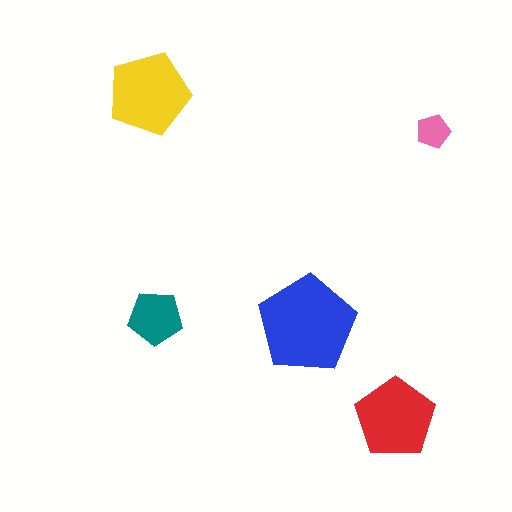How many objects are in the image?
There are 5 objects in the image.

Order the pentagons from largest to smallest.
the blue one, the yellow one, the red one, the teal one, the pink one.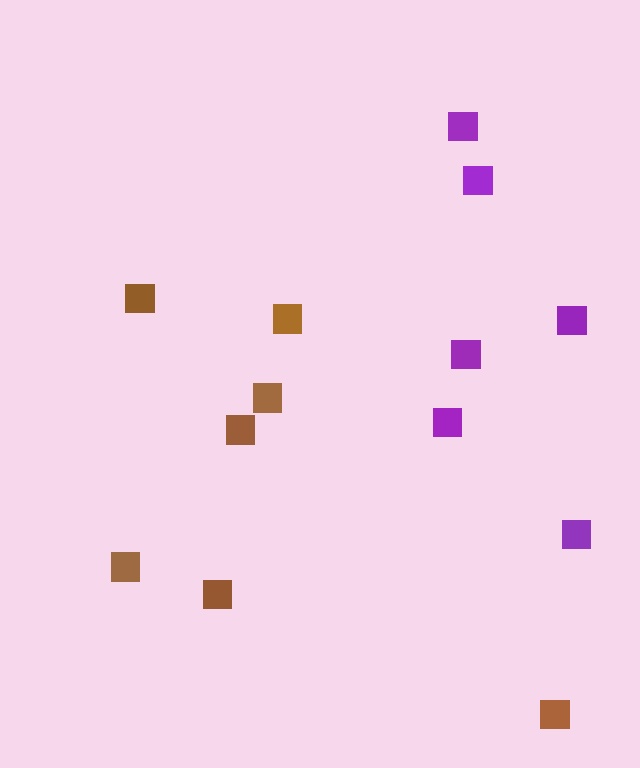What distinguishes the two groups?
There are 2 groups: one group of brown squares (7) and one group of purple squares (6).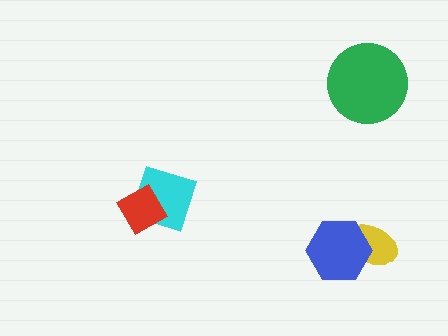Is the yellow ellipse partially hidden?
Yes, it is partially covered by another shape.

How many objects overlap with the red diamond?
1 object overlaps with the red diamond.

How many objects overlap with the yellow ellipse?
1 object overlaps with the yellow ellipse.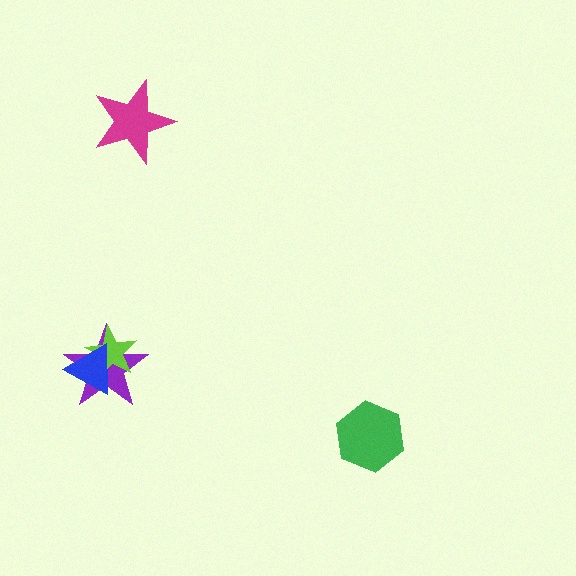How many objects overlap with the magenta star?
0 objects overlap with the magenta star.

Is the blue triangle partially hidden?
No, no other shape covers it.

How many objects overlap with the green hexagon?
0 objects overlap with the green hexagon.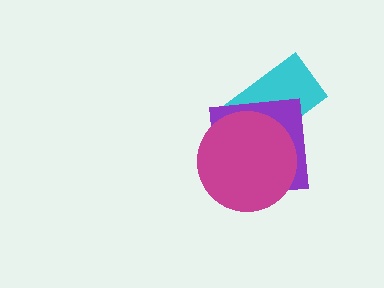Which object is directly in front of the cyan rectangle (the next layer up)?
The purple square is directly in front of the cyan rectangle.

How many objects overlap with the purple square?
2 objects overlap with the purple square.